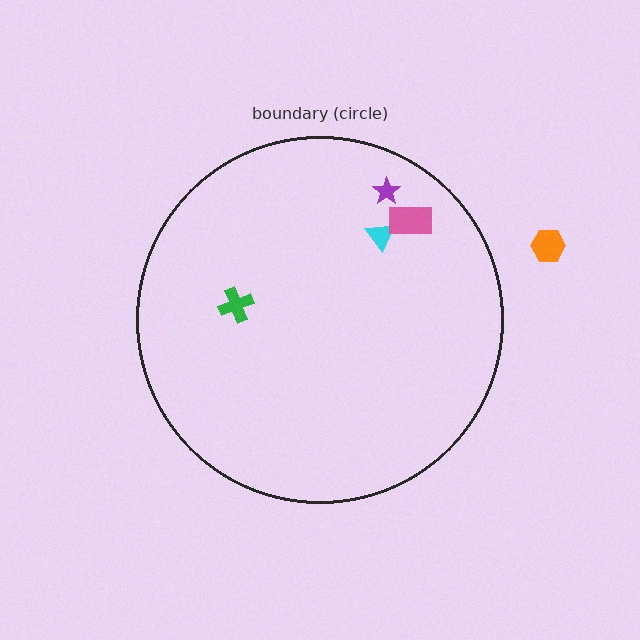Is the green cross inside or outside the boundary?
Inside.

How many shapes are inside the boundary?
4 inside, 1 outside.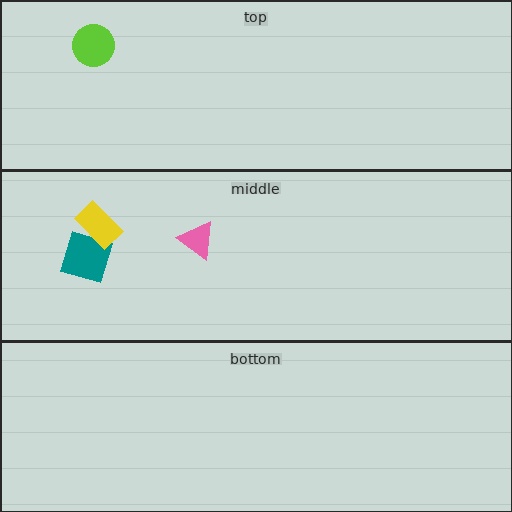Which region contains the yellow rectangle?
The middle region.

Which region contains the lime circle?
The top region.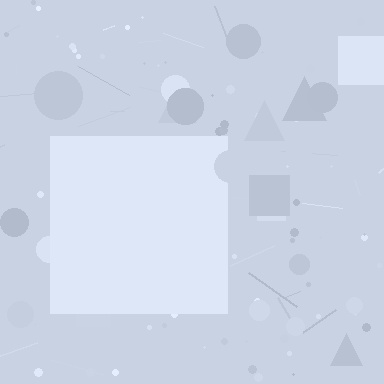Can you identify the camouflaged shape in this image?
The camouflaged shape is a square.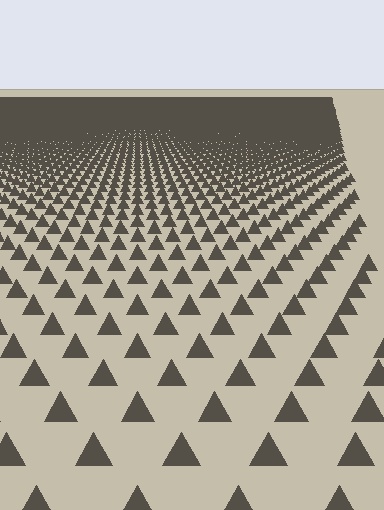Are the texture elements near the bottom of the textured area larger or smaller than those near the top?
Larger. Near the bottom, elements are closer to the viewer and appear at a bigger on-screen size.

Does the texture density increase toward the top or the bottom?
Density increases toward the top.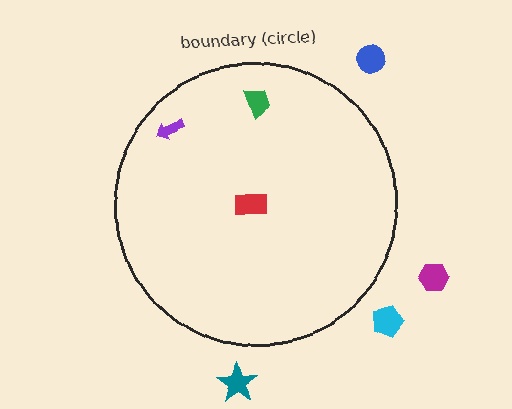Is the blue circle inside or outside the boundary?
Outside.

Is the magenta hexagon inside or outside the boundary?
Outside.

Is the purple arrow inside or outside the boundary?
Inside.